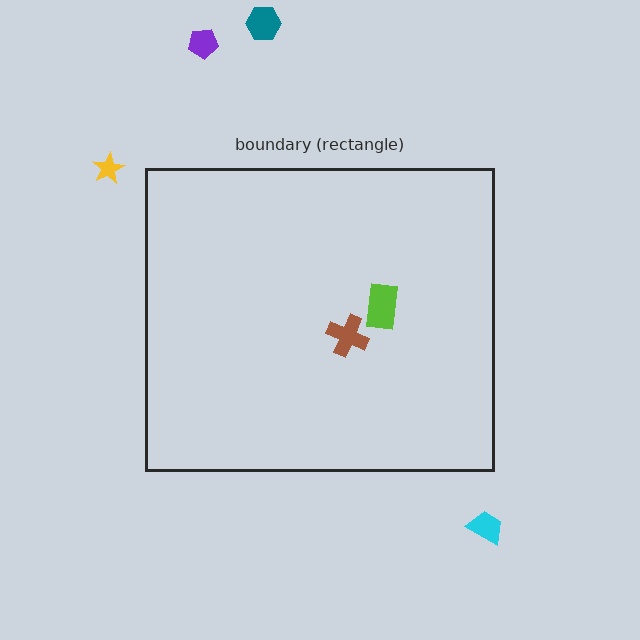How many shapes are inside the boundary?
2 inside, 4 outside.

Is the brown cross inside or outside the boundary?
Inside.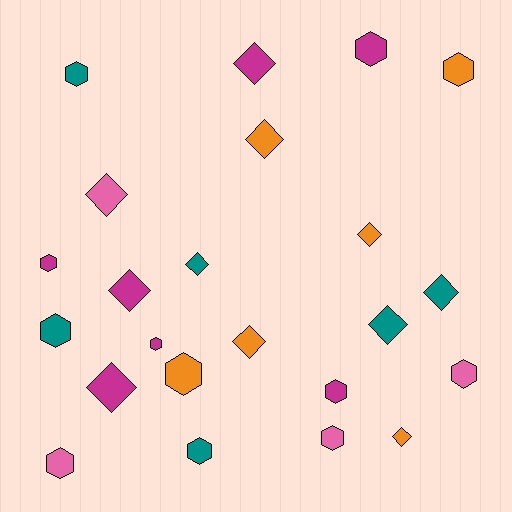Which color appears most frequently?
Magenta, with 7 objects.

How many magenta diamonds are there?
There are 3 magenta diamonds.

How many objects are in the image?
There are 23 objects.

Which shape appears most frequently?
Hexagon, with 12 objects.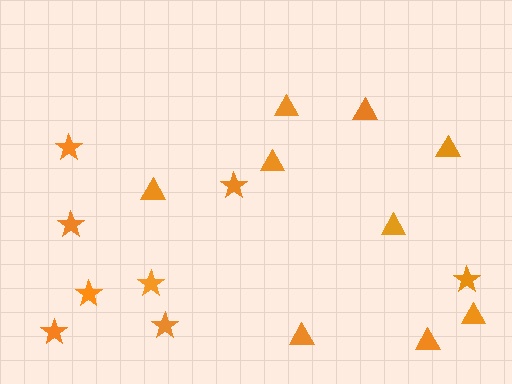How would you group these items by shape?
There are 2 groups: one group of triangles (9) and one group of stars (8).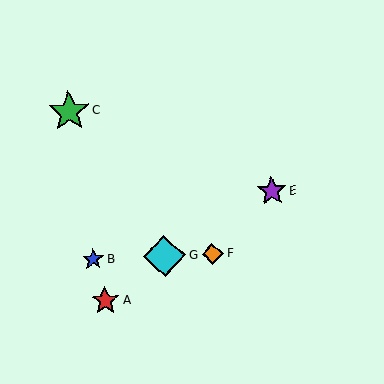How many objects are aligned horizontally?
4 objects (B, D, F, G) are aligned horizontally.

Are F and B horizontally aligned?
Yes, both are at y≈254.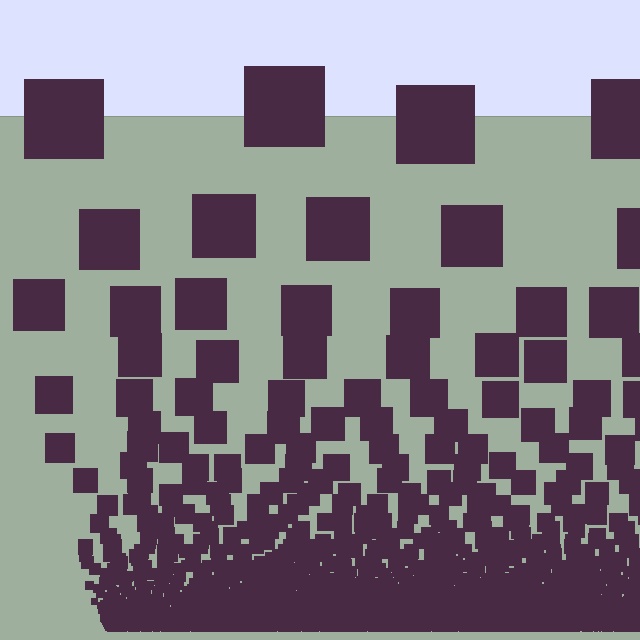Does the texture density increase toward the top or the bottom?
Density increases toward the bottom.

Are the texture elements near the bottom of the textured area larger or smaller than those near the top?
Smaller. The gradient is inverted — elements near the bottom are smaller and denser.